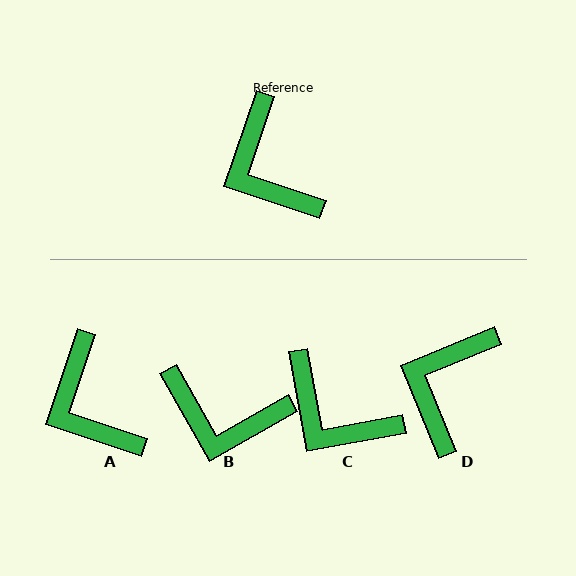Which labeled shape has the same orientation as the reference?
A.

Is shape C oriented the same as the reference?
No, it is off by about 29 degrees.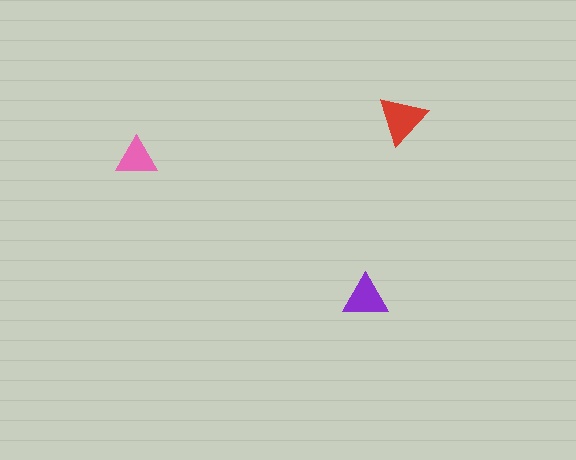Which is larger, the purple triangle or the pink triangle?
The purple one.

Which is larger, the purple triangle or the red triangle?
The red one.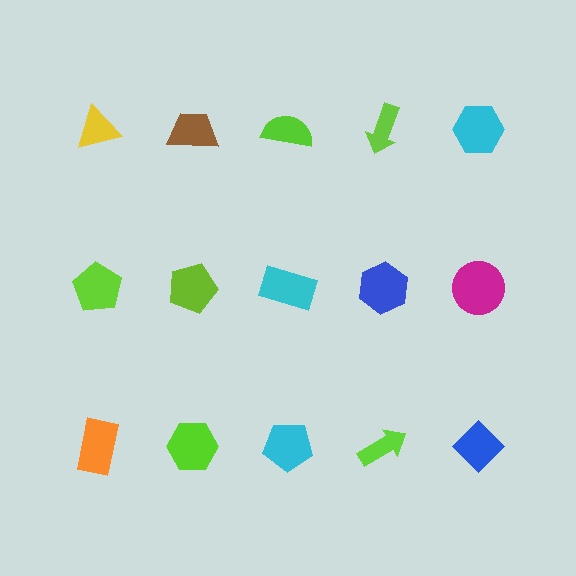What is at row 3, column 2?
A lime hexagon.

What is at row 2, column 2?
A lime pentagon.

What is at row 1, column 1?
A yellow triangle.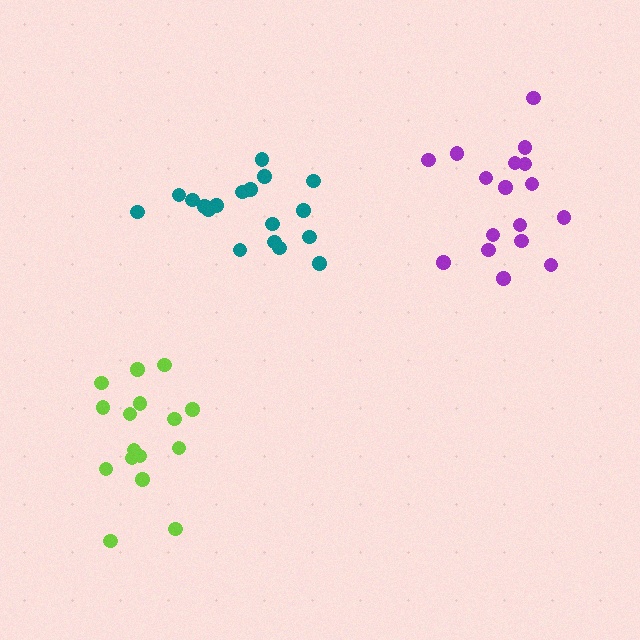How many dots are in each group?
Group 1: 16 dots, Group 2: 18 dots, Group 3: 17 dots (51 total).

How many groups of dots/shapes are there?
There are 3 groups.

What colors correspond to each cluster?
The clusters are colored: lime, teal, purple.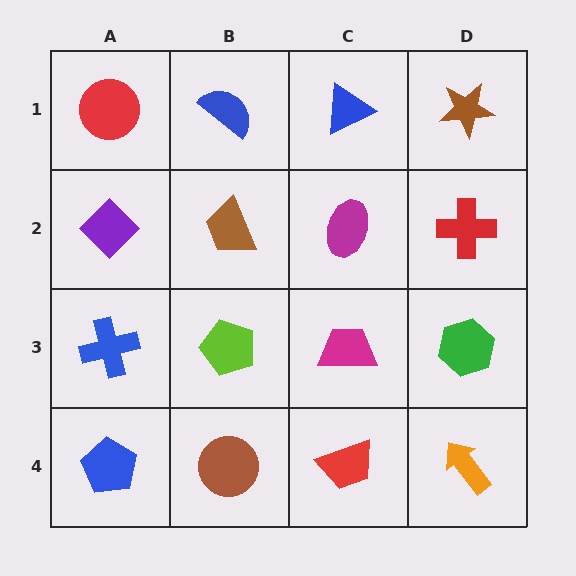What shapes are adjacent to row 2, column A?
A red circle (row 1, column A), a blue cross (row 3, column A), a brown trapezoid (row 2, column B).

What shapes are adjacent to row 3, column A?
A purple diamond (row 2, column A), a blue pentagon (row 4, column A), a lime pentagon (row 3, column B).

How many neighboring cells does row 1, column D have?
2.